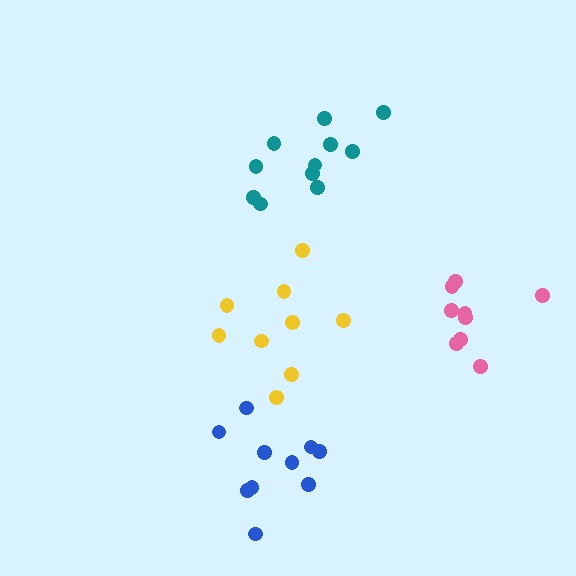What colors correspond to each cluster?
The clusters are colored: teal, pink, yellow, blue.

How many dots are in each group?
Group 1: 11 dots, Group 2: 10 dots, Group 3: 9 dots, Group 4: 10 dots (40 total).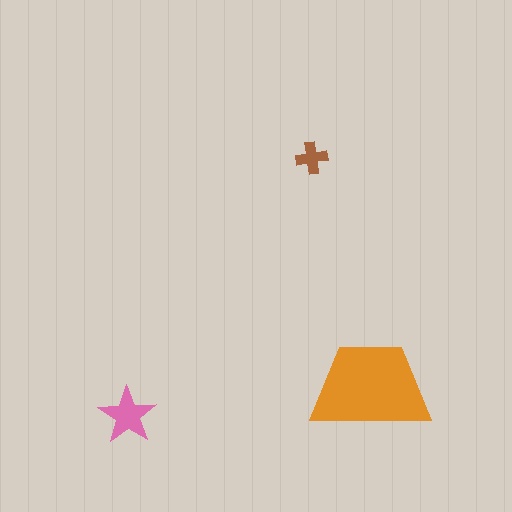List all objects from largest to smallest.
The orange trapezoid, the pink star, the brown cross.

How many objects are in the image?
There are 3 objects in the image.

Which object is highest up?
The brown cross is topmost.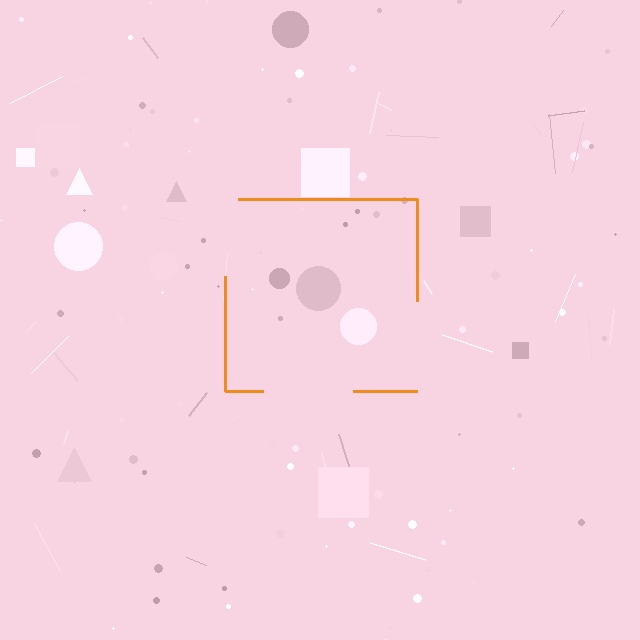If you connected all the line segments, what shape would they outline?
They would outline a square.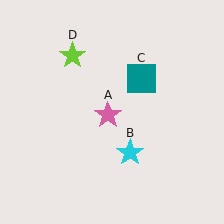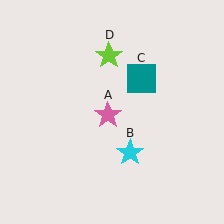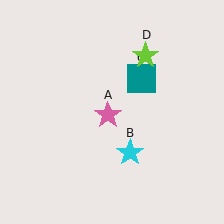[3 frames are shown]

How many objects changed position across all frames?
1 object changed position: lime star (object D).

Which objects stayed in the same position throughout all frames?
Pink star (object A) and cyan star (object B) and teal square (object C) remained stationary.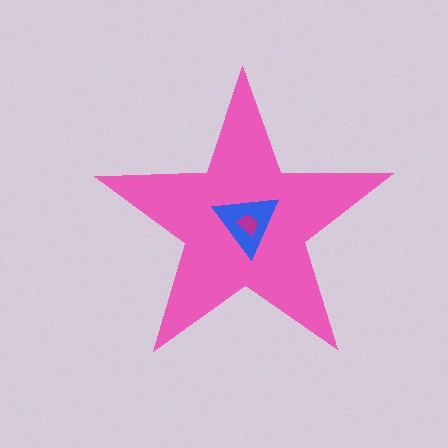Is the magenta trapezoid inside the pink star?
Yes.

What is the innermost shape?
The magenta trapezoid.